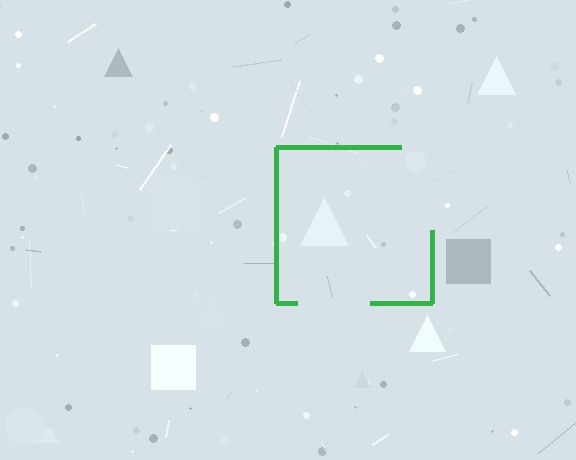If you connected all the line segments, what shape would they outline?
They would outline a square.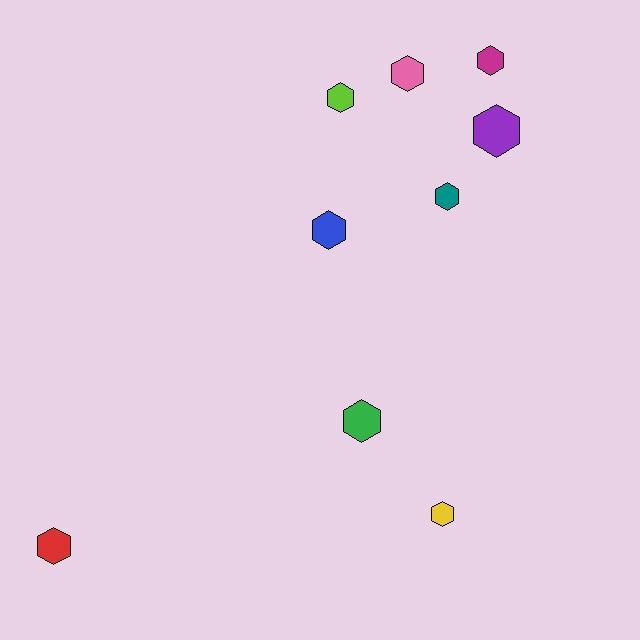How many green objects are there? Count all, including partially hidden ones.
There is 1 green object.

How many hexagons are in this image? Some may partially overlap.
There are 9 hexagons.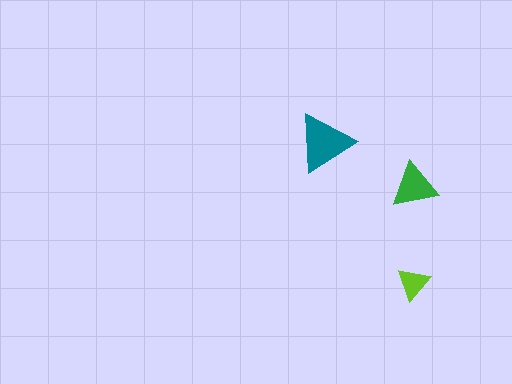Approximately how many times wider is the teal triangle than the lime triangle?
About 2 times wider.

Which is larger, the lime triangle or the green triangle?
The green one.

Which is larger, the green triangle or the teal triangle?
The teal one.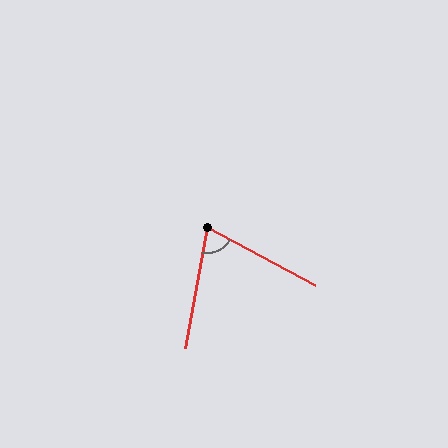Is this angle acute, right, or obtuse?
It is acute.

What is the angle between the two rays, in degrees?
Approximately 72 degrees.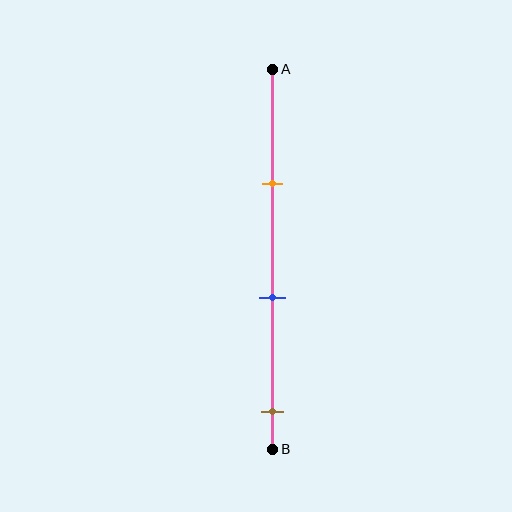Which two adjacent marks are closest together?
The orange and blue marks are the closest adjacent pair.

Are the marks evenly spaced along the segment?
Yes, the marks are approximately evenly spaced.